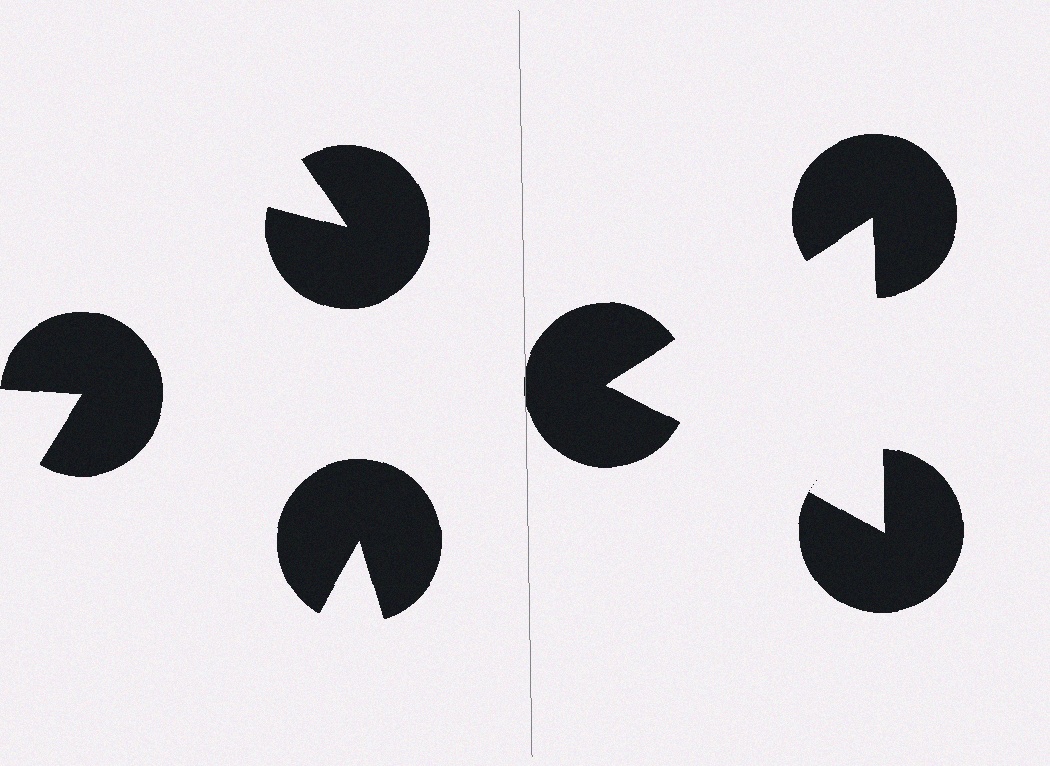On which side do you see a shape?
An illusory triangle appears on the right side. On the left side the wedge cuts are rotated, so no coherent shape forms.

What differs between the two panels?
The pac-man discs are positioned identically on both sides; only the wedge orientations differ. On the right they align to a triangle; on the left they are misaligned.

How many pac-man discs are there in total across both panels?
6 — 3 on each side.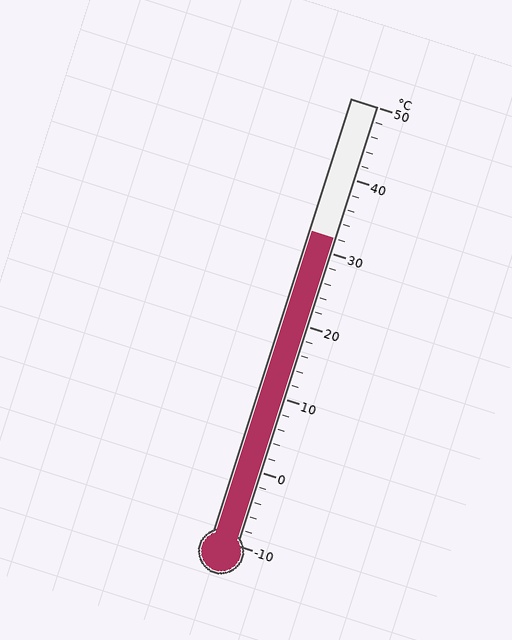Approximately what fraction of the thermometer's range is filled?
The thermometer is filled to approximately 70% of its range.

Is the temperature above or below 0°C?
The temperature is above 0°C.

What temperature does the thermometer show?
The thermometer shows approximately 32°C.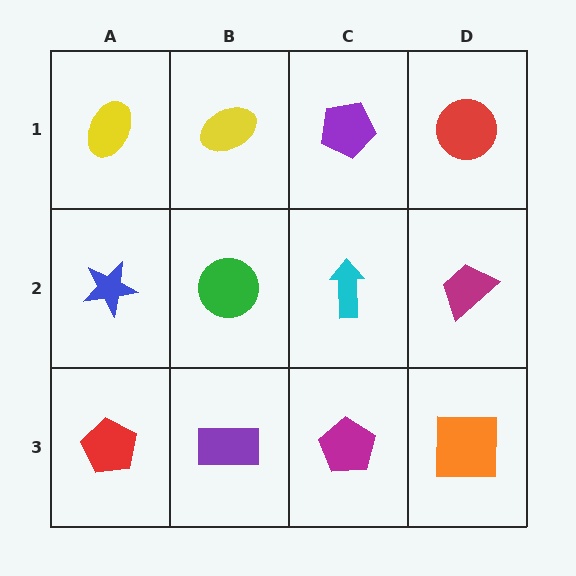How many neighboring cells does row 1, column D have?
2.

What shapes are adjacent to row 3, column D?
A magenta trapezoid (row 2, column D), a magenta pentagon (row 3, column C).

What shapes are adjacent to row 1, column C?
A cyan arrow (row 2, column C), a yellow ellipse (row 1, column B), a red circle (row 1, column D).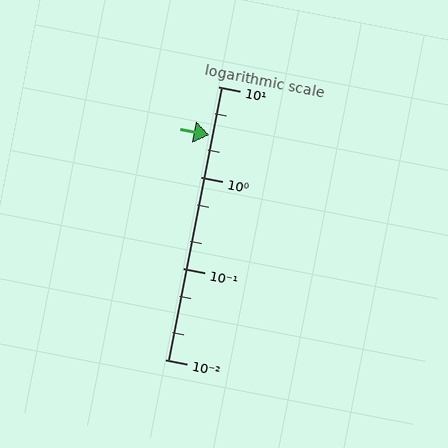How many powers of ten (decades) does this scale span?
The scale spans 3 decades, from 0.01 to 10.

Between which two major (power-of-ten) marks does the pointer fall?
The pointer is between 1 and 10.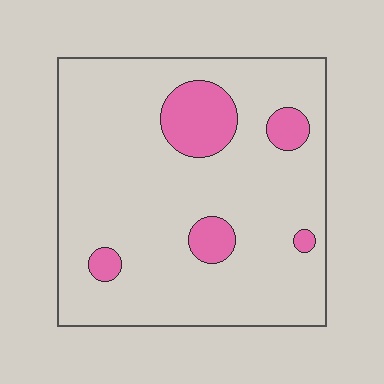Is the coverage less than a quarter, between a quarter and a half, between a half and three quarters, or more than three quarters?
Less than a quarter.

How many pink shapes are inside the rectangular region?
5.